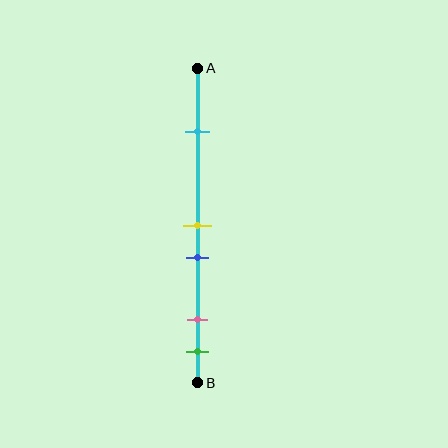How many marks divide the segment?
There are 5 marks dividing the segment.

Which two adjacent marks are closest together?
The yellow and blue marks are the closest adjacent pair.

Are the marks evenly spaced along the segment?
No, the marks are not evenly spaced.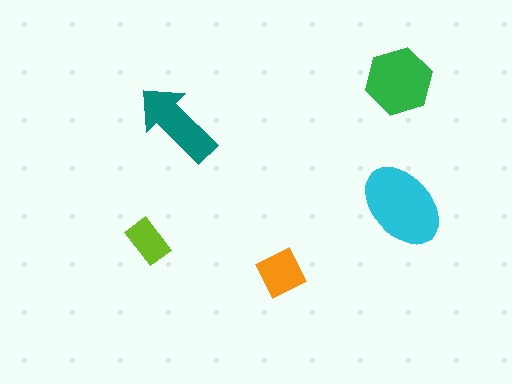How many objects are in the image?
There are 5 objects in the image.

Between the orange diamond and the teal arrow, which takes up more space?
The teal arrow.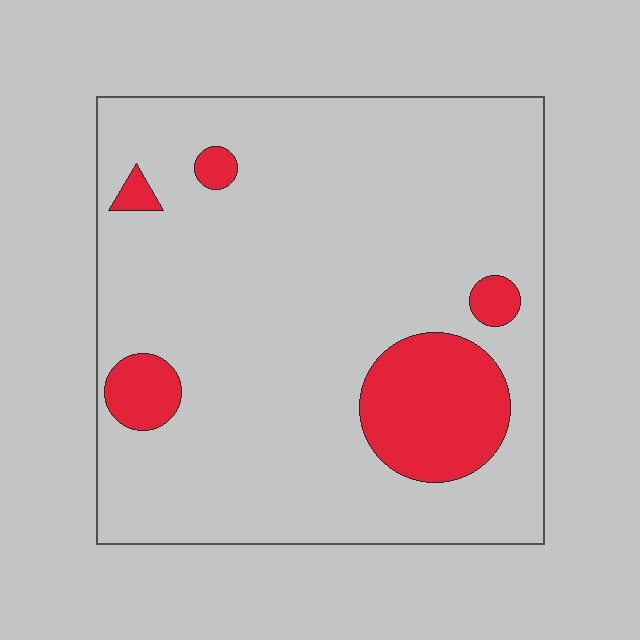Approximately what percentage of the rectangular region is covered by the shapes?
Approximately 15%.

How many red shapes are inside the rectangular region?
5.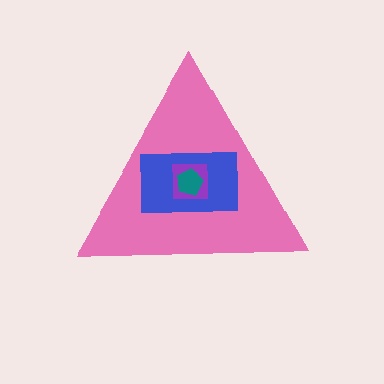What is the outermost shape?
The pink triangle.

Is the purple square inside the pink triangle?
Yes.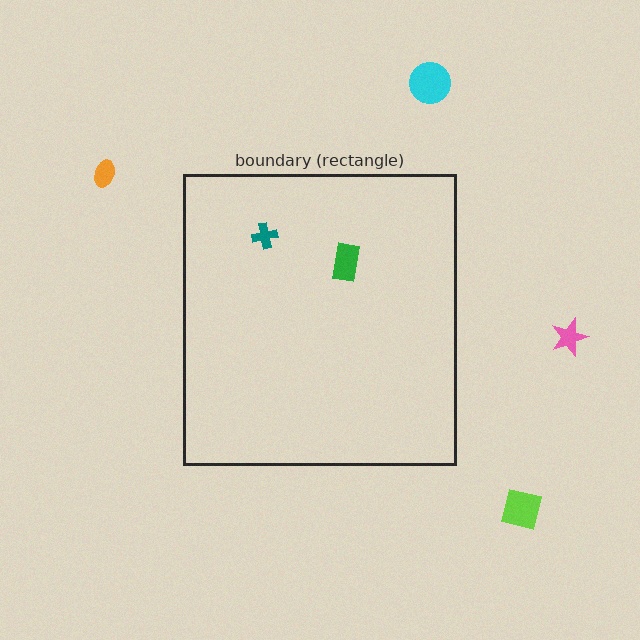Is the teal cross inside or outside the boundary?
Inside.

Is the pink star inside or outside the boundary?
Outside.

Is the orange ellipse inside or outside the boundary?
Outside.